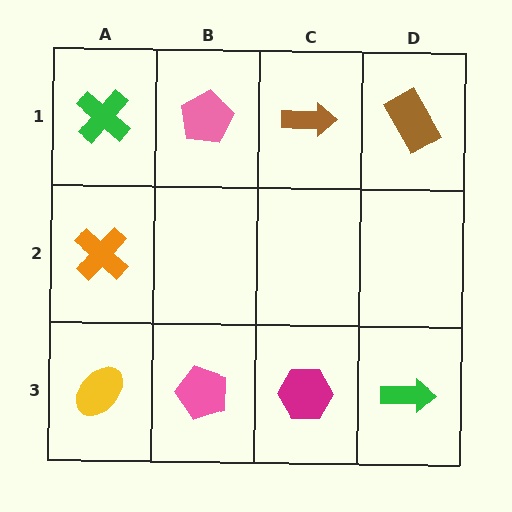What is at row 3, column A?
A yellow ellipse.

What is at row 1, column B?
A pink pentagon.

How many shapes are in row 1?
4 shapes.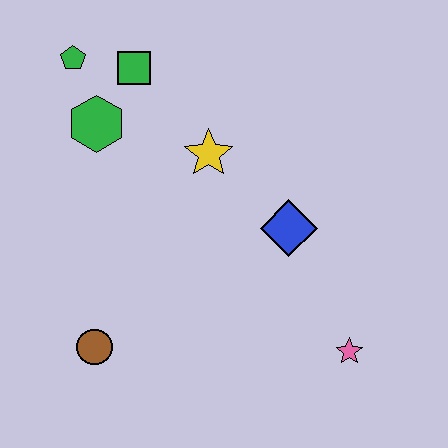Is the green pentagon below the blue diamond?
No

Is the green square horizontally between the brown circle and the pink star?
Yes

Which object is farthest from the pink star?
The green pentagon is farthest from the pink star.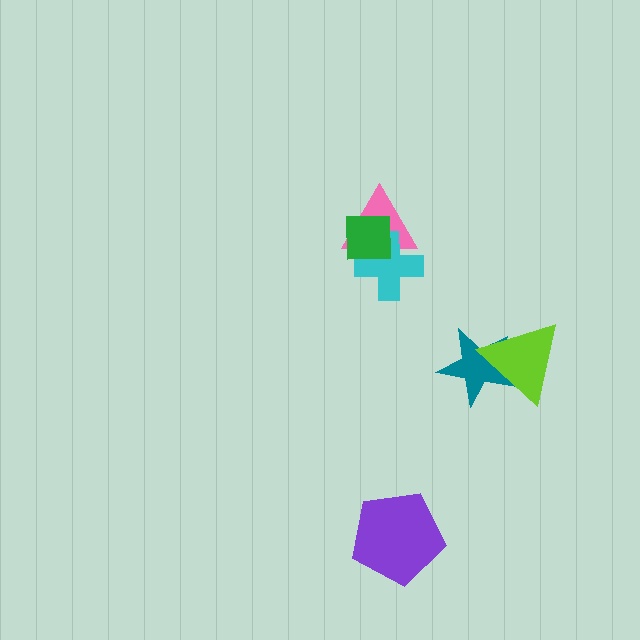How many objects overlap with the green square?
2 objects overlap with the green square.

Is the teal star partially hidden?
Yes, it is partially covered by another shape.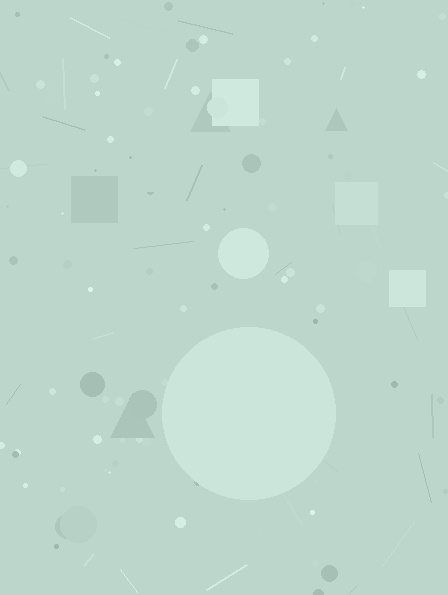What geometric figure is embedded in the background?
A circle is embedded in the background.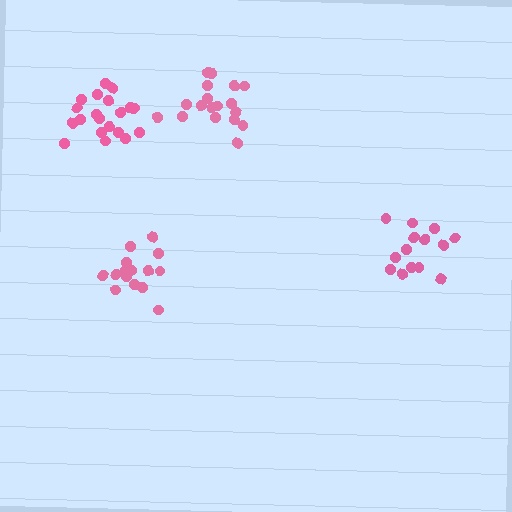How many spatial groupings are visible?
There are 4 spatial groupings.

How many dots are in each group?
Group 1: 15 dots, Group 2: 18 dots, Group 3: 14 dots, Group 4: 20 dots (67 total).